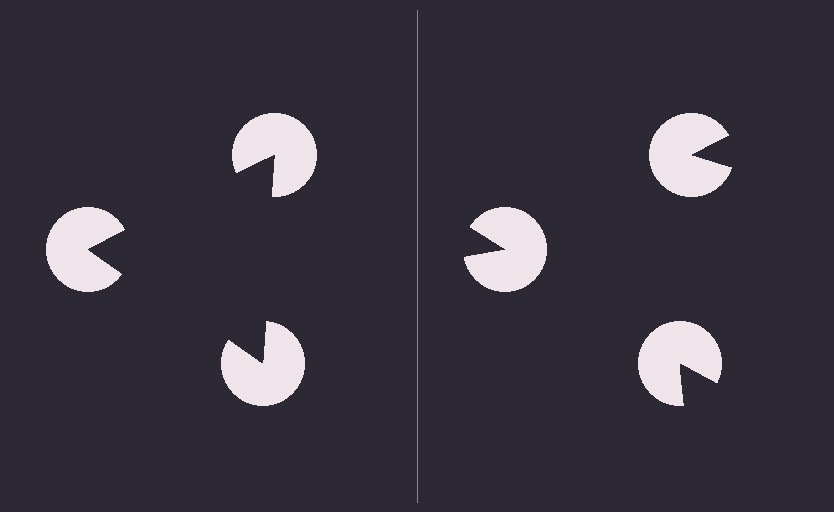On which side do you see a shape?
An illusory triangle appears on the left side. On the right side the wedge cuts are rotated, so no coherent shape forms.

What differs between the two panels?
The pac-man discs are positioned identically on both sides; only the wedge orientations differ. On the left they align to a triangle; on the right they are misaligned.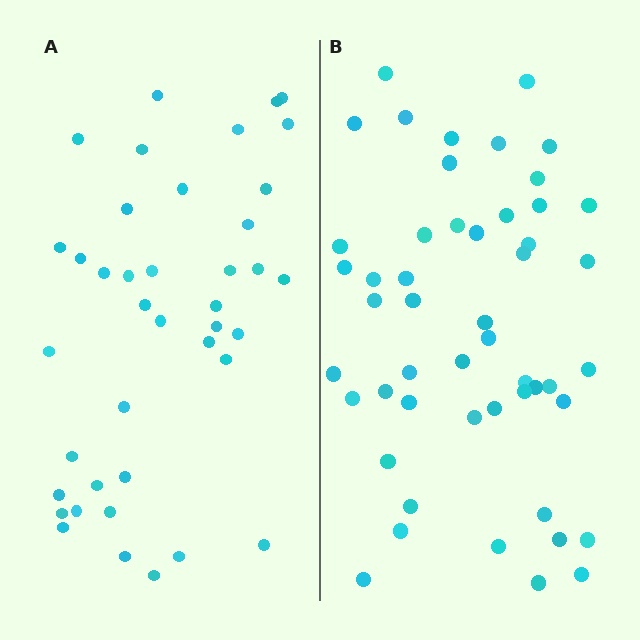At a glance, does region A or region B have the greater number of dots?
Region B (the right region) has more dots.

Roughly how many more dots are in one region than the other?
Region B has roughly 10 or so more dots than region A.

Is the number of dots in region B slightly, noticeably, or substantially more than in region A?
Region B has noticeably more, but not dramatically so. The ratio is roughly 1.2 to 1.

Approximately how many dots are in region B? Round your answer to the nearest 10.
About 50 dots.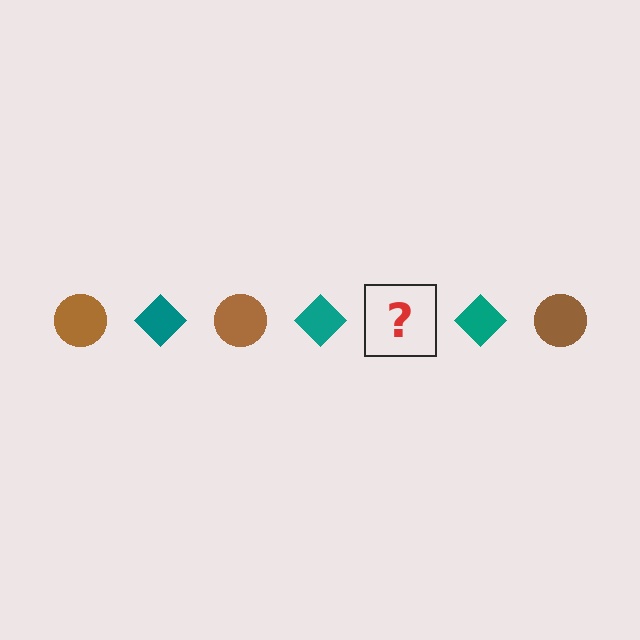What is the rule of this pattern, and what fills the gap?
The rule is that the pattern alternates between brown circle and teal diamond. The gap should be filled with a brown circle.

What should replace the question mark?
The question mark should be replaced with a brown circle.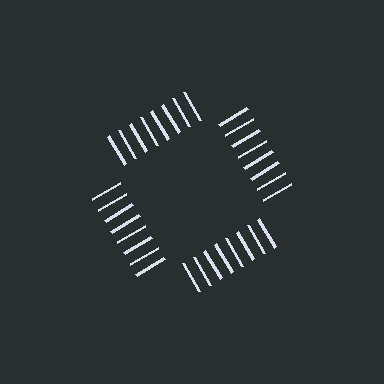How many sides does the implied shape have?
4 sides — the line-ends trace a square.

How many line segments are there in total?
32 — 8 along each of the 4 edges.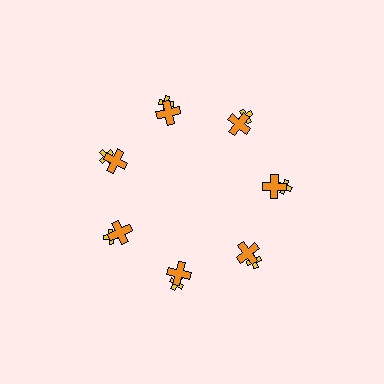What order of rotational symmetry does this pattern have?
This pattern has 7-fold rotational symmetry.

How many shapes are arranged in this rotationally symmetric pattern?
There are 14 shapes, arranged in 7 groups of 2.